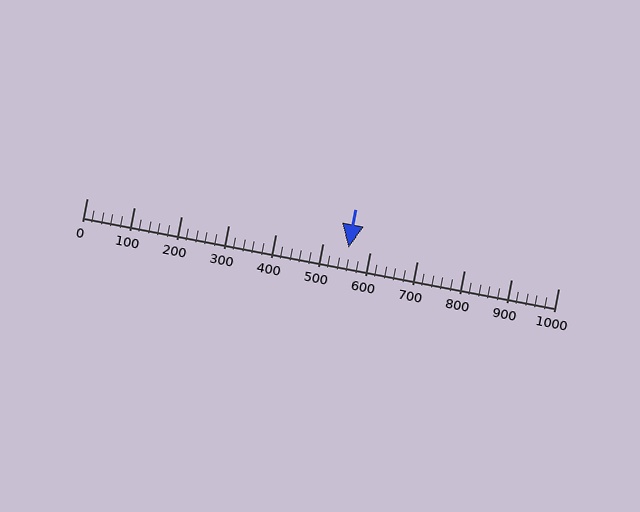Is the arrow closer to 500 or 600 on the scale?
The arrow is closer to 600.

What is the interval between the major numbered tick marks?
The major tick marks are spaced 100 units apart.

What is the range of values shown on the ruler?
The ruler shows values from 0 to 1000.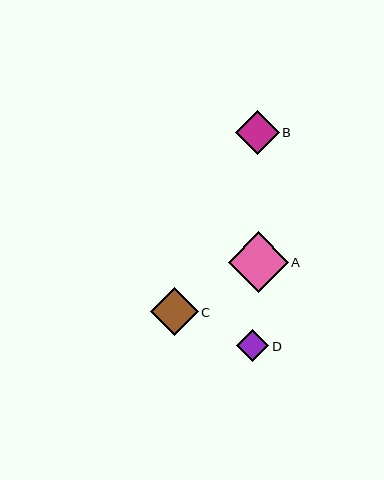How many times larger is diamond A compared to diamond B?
Diamond A is approximately 1.4 times the size of diamond B.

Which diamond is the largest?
Diamond A is the largest with a size of approximately 60 pixels.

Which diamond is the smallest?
Diamond D is the smallest with a size of approximately 32 pixels.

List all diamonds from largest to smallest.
From largest to smallest: A, C, B, D.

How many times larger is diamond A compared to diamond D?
Diamond A is approximately 1.9 times the size of diamond D.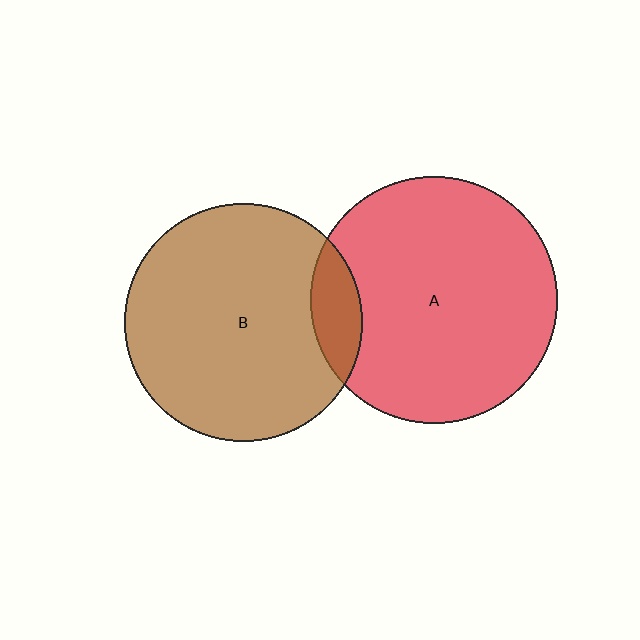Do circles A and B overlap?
Yes.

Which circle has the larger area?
Circle A (red).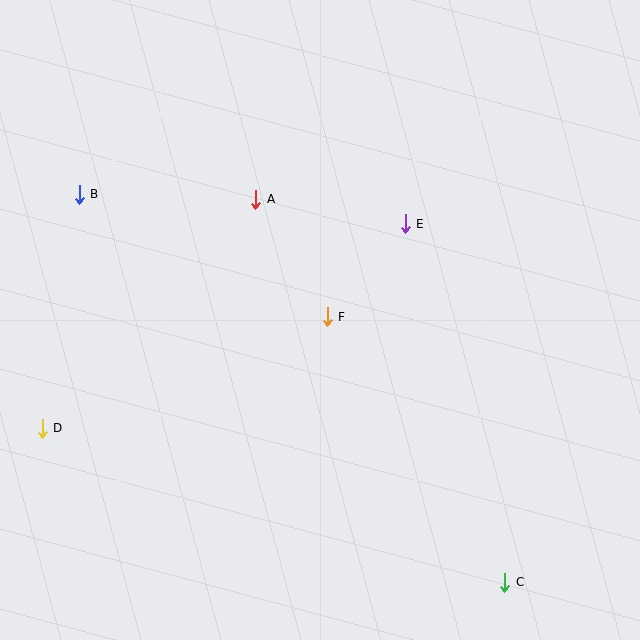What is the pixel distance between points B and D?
The distance between B and D is 237 pixels.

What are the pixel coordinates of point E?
Point E is at (405, 224).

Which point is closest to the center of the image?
Point F at (327, 317) is closest to the center.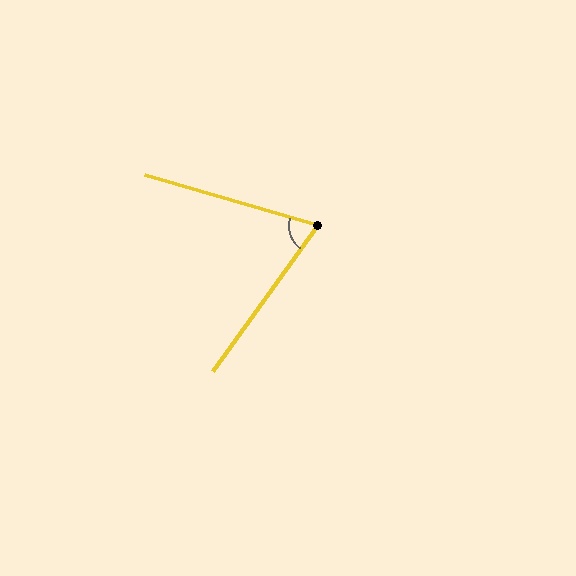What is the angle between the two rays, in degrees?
Approximately 71 degrees.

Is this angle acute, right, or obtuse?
It is acute.